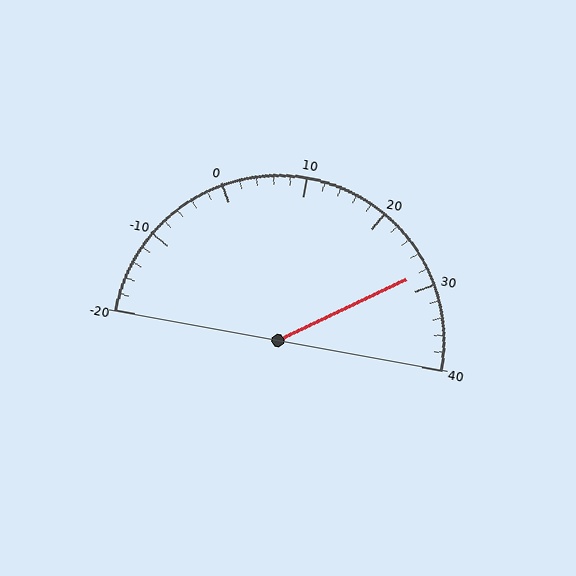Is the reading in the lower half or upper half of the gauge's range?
The reading is in the upper half of the range (-20 to 40).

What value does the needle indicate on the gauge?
The needle indicates approximately 28.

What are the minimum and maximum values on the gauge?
The gauge ranges from -20 to 40.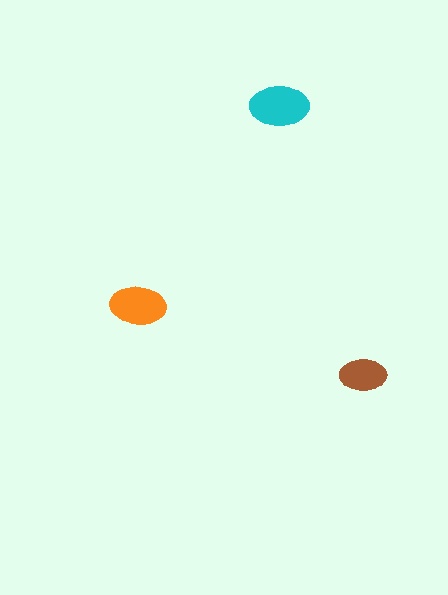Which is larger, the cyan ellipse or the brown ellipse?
The cyan one.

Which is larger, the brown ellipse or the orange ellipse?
The orange one.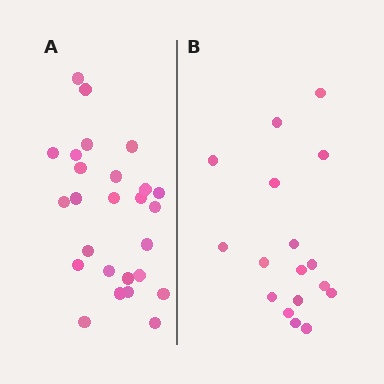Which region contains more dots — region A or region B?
Region A (the left region) has more dots.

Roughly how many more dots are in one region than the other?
Region A has roughly 8 or so more dots than region B.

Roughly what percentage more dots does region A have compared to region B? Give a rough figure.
About 55% more.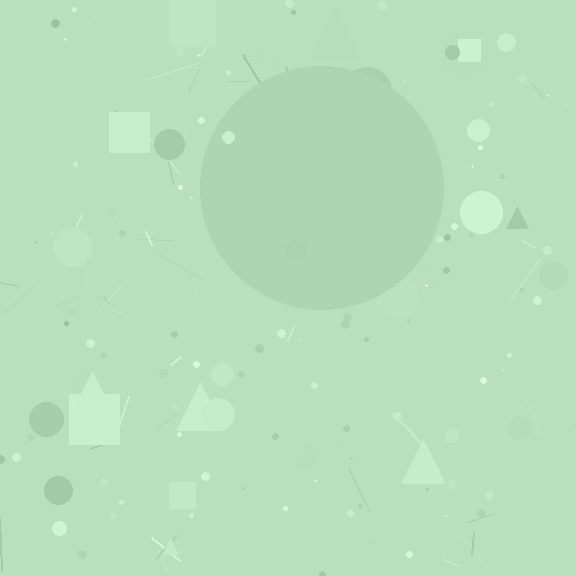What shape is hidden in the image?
A circle is hidden in the image.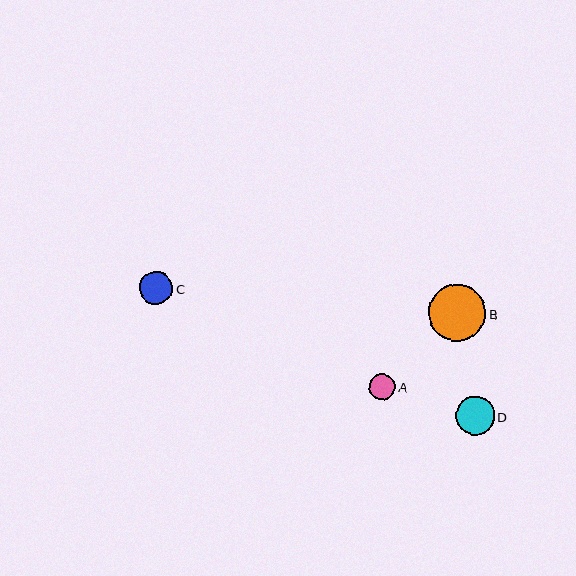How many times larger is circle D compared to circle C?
Circle D is approximately 1.2 times the size of circle C.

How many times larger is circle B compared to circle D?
Circle B is approximately 1.5 times the size of circle D.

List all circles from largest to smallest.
From largest to smallest: B, D, C, A.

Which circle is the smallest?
Circle A is the smallest with a size of approximately 26 pixels.